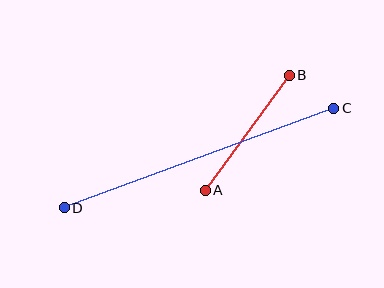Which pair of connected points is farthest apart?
Points C and D are farthest apart.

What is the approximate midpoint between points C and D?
The midpoint is at approximately (199, 158) pixels.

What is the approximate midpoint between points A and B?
The midpoint is at approximately (247, 133) pixels.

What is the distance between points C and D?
The distance is approximately 287 pixels.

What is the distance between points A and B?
The distance is approximately 142 pixels.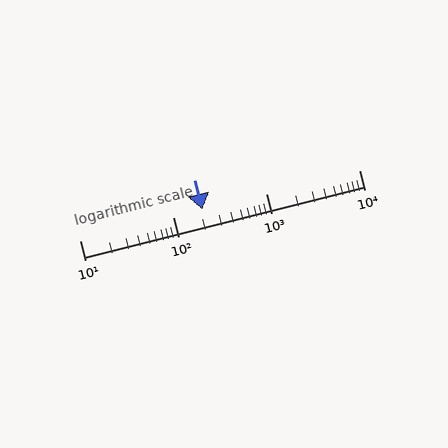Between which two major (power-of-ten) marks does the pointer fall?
The pointer is between 100 and 1000.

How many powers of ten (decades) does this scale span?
The scale spans 3 decades, from 10 to 10000.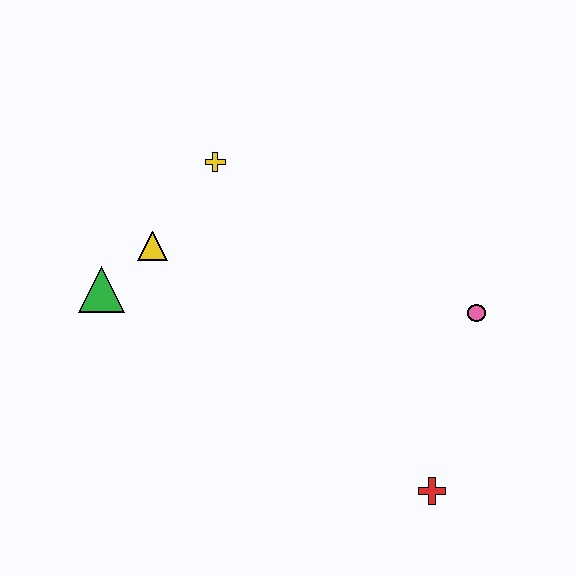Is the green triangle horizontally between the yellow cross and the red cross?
No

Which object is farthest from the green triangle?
The red cross is farthest from the green triangle.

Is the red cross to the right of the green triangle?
Yes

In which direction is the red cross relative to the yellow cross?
The red cross is below the yellow cross.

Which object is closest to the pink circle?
The red cross is closest to the pink circle.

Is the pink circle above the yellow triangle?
No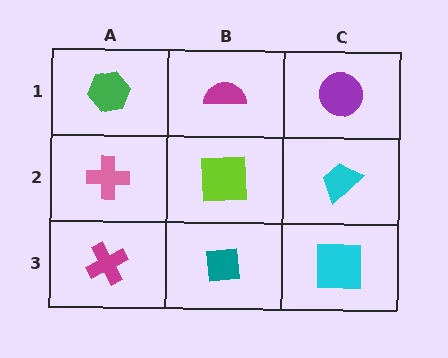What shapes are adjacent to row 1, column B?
A lime square (row 2, column B), a green hexagon (row 1, column A), a purple circle (row 1, column C).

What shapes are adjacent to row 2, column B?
A magenta semicircle (row 1, column B), a teal square (row 3, column B), a pink cross (row 2, column A), a cyan trapezoid (row 2, column C).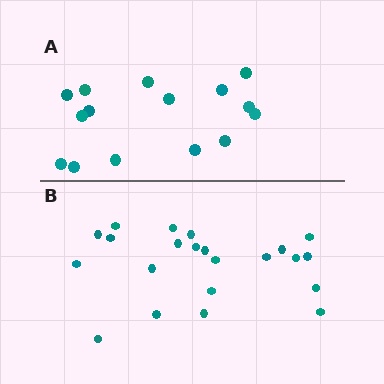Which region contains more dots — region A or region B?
Region B (the bottom region) has more dots.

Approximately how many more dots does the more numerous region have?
Region B has roughly 8 or so more dots than region A.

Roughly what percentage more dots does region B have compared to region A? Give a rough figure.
About 45% more.